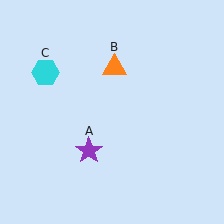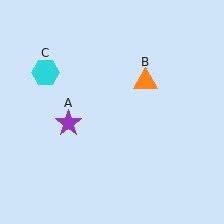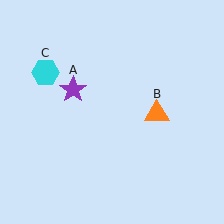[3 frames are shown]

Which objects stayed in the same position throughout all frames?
Cyan hexagon (object C) remained stationary.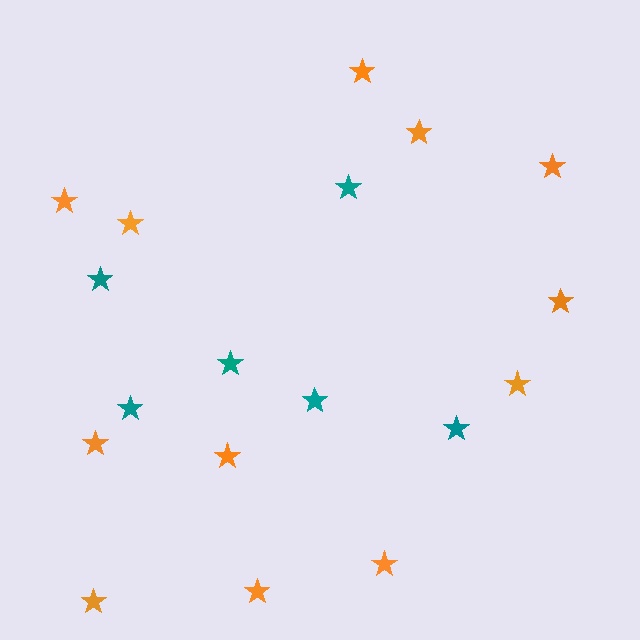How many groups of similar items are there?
There are 2 groups: one group of teal stars (6) and one group of orange stars (12).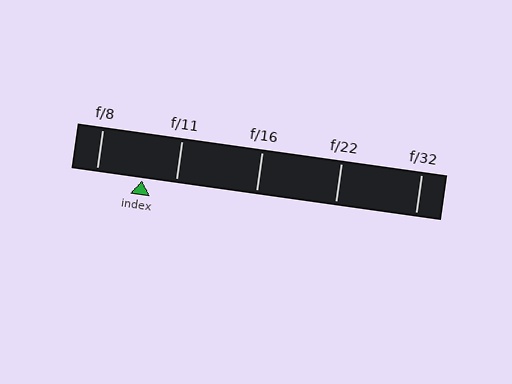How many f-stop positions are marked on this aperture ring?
There are 5 f-stop positions marked.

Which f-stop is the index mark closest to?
The index mark is closest to f/11.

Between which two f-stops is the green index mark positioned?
The index mark is between f/8 and f/11.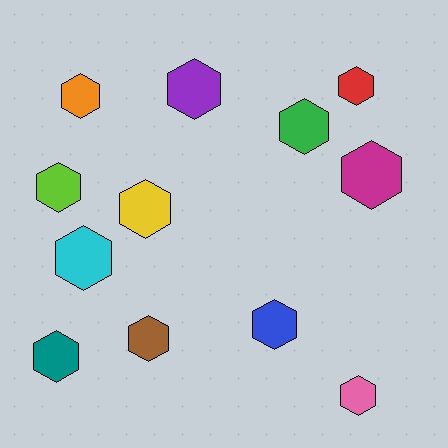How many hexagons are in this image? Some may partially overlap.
There are 12 hexagons.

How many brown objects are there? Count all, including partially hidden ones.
There is 1 brown object.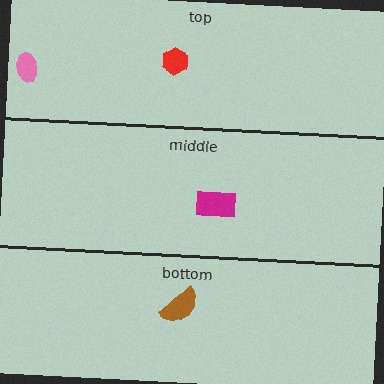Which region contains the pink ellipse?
The top region.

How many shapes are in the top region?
2.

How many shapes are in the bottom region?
1.